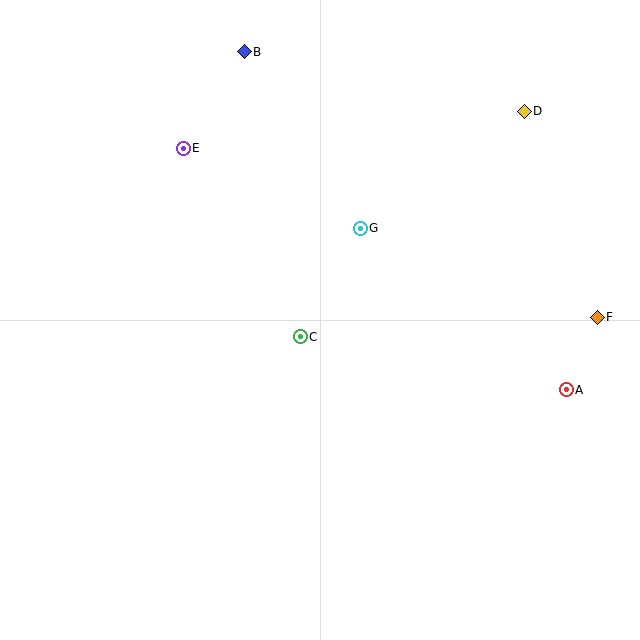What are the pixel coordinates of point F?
Point F is at (597, 317).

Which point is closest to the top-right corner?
Point D is closest to the top-right corner.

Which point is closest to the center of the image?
Point C at (300, 337) is closest to the center.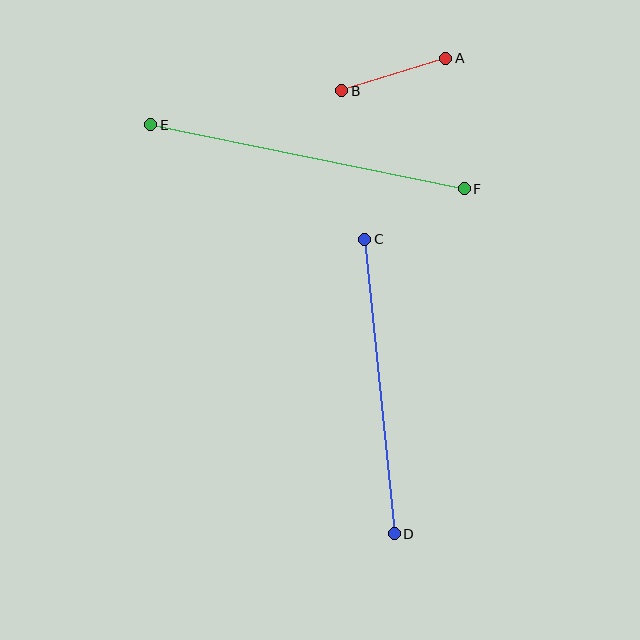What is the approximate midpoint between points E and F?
The midpoint is at approximately (308, 157) pixels.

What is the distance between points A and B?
The distance is approximately 109 pixels.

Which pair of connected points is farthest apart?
Points E and F are farthest apart.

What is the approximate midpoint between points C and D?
The midpoint is at approximately (379, 387) pixels.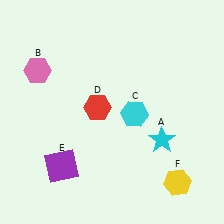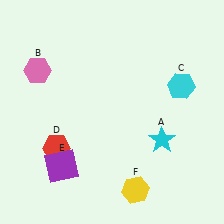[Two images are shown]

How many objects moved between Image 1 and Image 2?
3 objects moved between the two images.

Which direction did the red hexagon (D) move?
The red hexagon (D) moved left.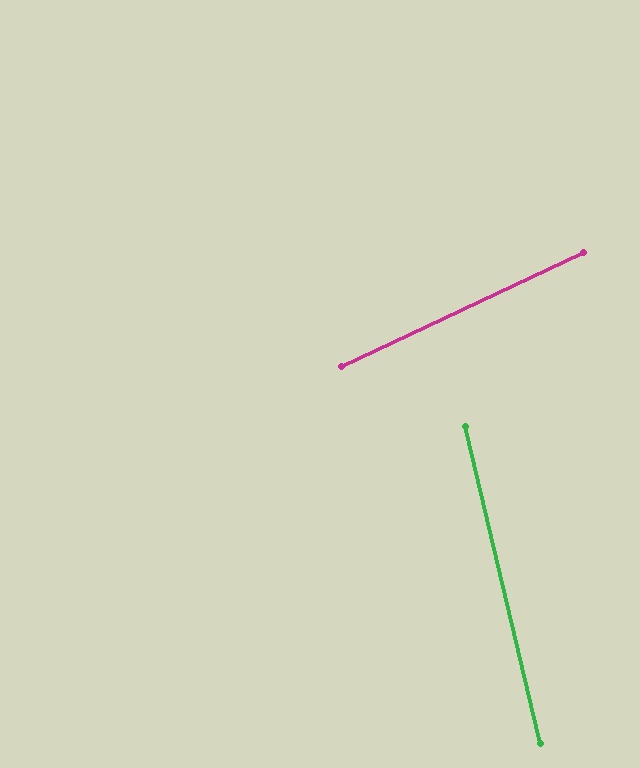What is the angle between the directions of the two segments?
Approximately 78 degrees.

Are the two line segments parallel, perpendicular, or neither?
Neither parallel nor perpendicular — they differ by about 78°.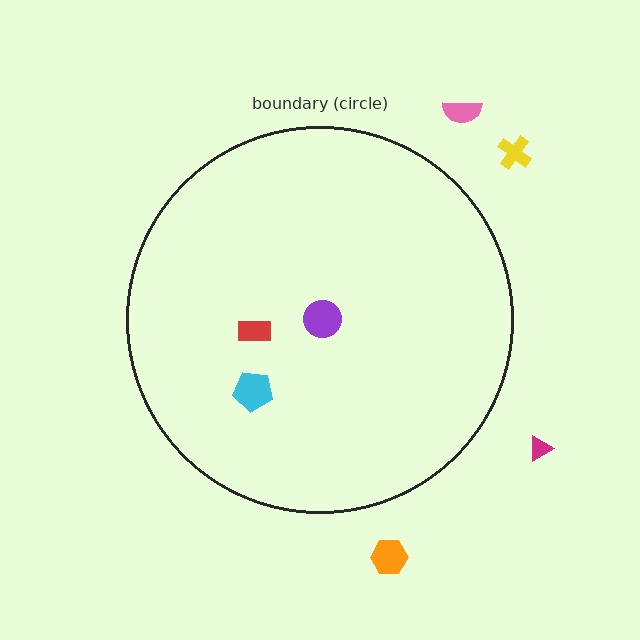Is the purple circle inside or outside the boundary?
Inside.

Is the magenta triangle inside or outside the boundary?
Outside.